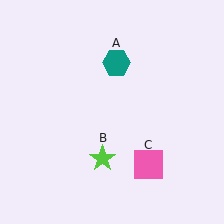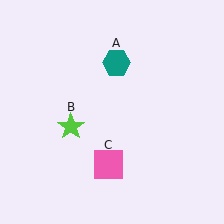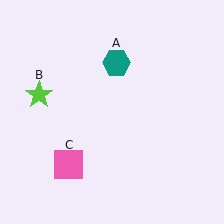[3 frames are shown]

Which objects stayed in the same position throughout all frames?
Teal hexagon (object A) remained stationary.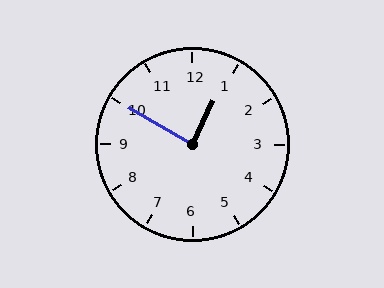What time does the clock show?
12:50.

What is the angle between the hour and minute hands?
Approximately 85 degrees.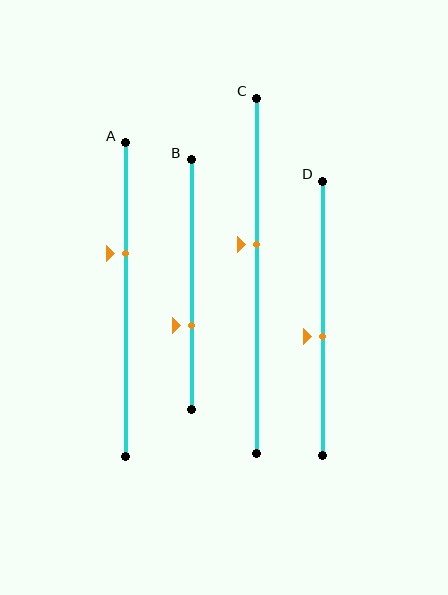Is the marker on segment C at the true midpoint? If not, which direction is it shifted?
No, the marker on segment C is shifted upward by about 9% of the segment length.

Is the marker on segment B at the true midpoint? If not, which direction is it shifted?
No, the marker on segment B is shifted downward by about 16% of the segment length.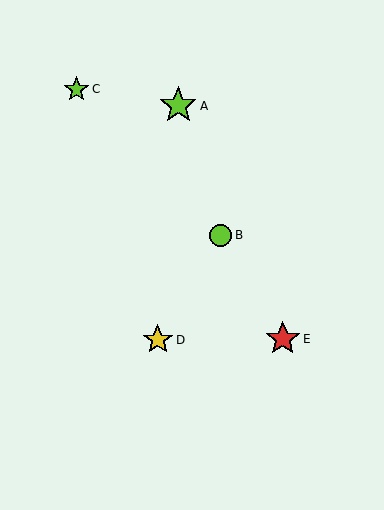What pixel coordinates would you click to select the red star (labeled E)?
Click at (283, 339) to select the red star E.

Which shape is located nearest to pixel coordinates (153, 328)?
The yellow star (labeled D) at (158, 340) is nearest to that location.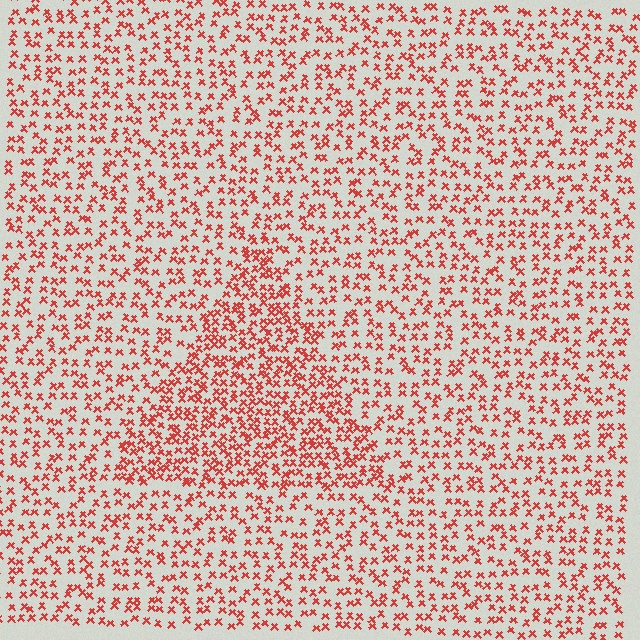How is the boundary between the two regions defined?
The boundary is defined by a change in element density (approximately 1.7x ratio). All elements are the same color, size, and shape.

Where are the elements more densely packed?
The elements are more densely packed inside the triangle boundary.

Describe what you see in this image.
The image contains small red elements arranged at two different densities. A triangle-shaped region is visible where the elements are more densely packed than the surrounding area.